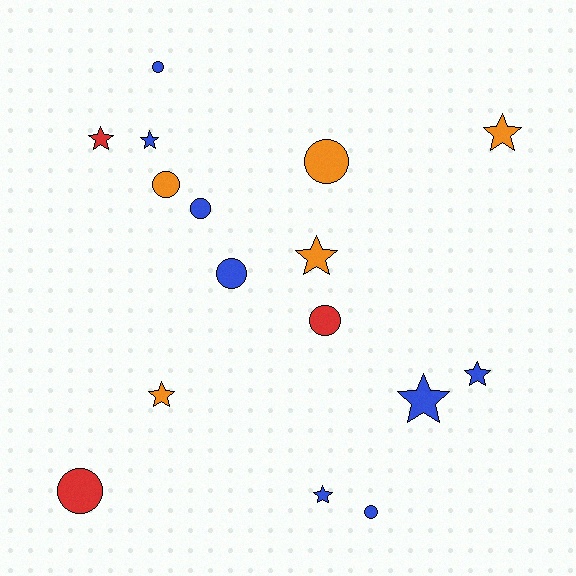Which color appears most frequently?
Blue, with 8 objects.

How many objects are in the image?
There are 16 objects.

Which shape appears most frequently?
Star, with 8 objects.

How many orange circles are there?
There are 2 orange circles.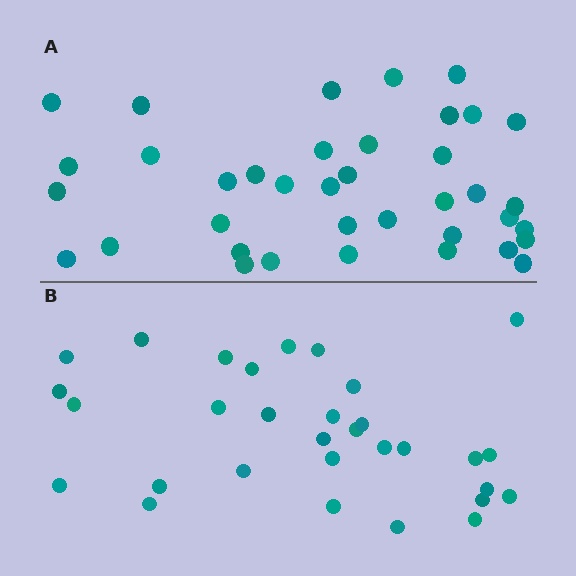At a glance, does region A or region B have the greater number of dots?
Region A (the top region) has more dots.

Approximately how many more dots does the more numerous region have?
Region A has roughly 8 or so more dots than region B.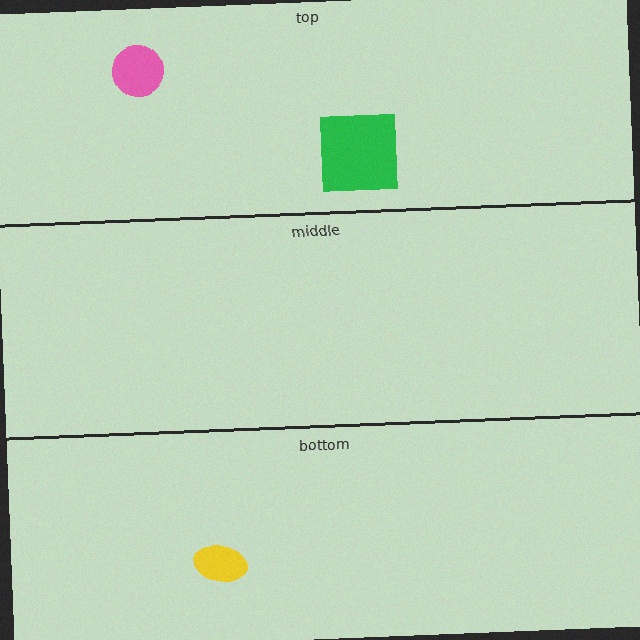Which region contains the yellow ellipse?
The bottom region.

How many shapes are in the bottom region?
1.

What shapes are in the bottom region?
The yellow ellipse.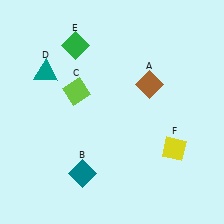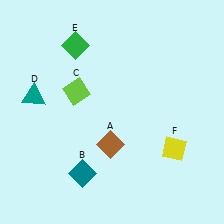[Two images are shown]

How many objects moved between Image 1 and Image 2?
2 objects moved between the two images.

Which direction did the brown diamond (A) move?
The brown diamond (A) moved down.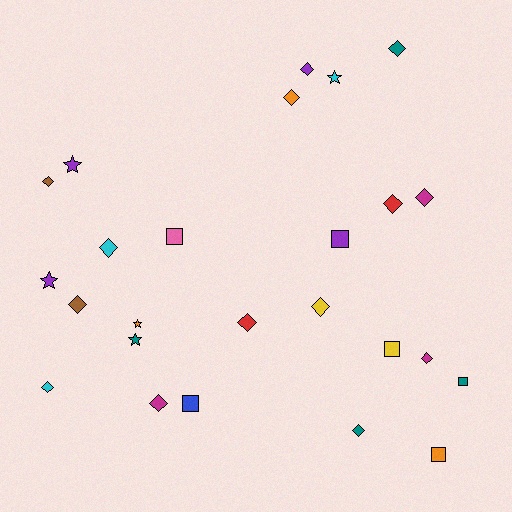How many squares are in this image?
There are 6 squares.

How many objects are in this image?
There are 25 objects.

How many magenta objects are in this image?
There are 3 magenta objects.